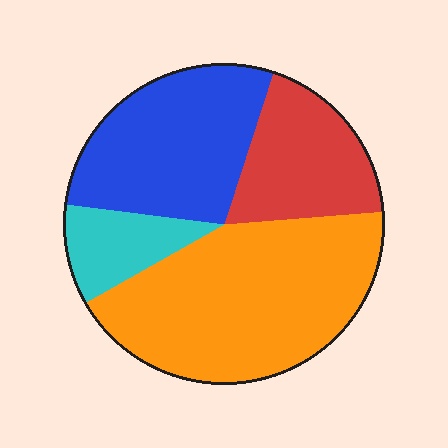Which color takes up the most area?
Orange, at roughly 45%.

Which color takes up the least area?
Cyan, at roughly 10%.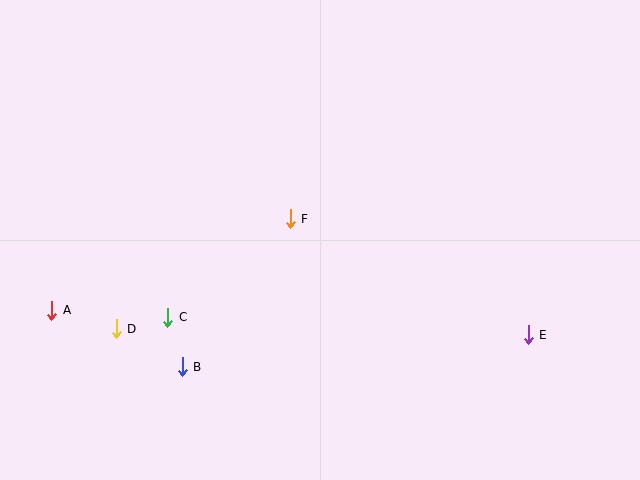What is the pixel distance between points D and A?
The distance between D and A is 67 pixels.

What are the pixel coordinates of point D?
Point D is at (116, 329).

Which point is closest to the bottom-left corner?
Point A is closest to the bottom-left corner.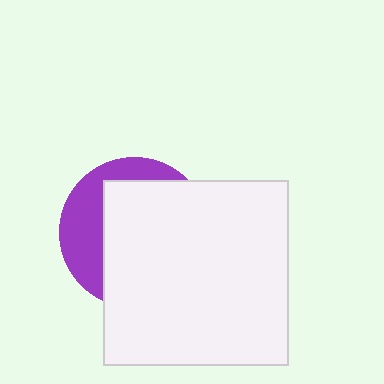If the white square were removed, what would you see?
You would see the complete purple circle.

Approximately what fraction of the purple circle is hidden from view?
Roughly 67% of the purple circle is hidden behind the white square.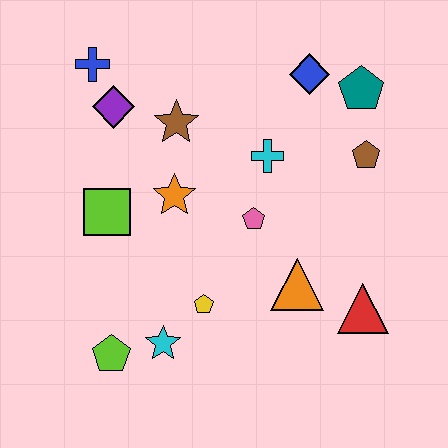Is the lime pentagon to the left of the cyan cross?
Yes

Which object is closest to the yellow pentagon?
The cyan star is closest to the yellow pentagon.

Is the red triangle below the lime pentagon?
No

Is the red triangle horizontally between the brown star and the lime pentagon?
No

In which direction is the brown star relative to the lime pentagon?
The brown star is above the lime pentagon.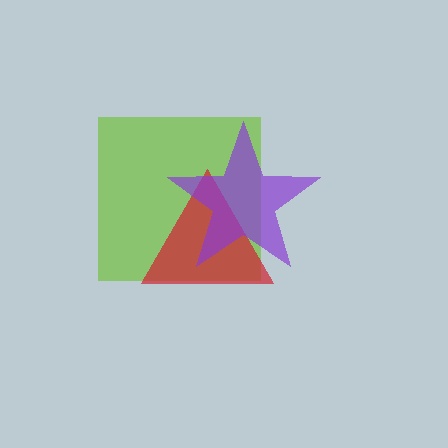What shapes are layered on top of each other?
The layered shapes are: a lime square, a red triangle, a purple star.